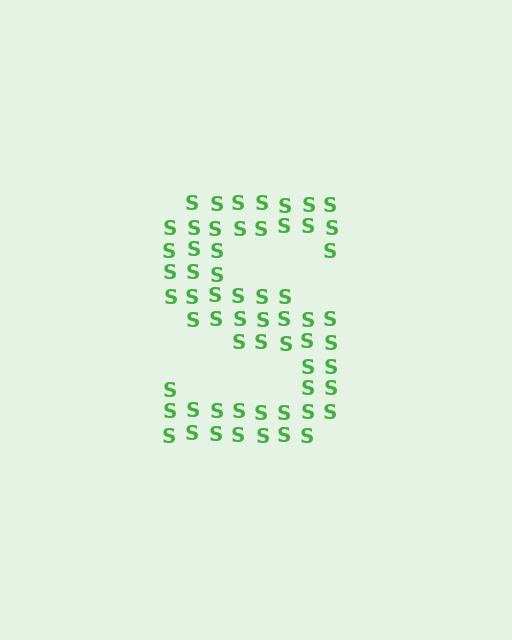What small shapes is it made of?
It is made of small letter S's.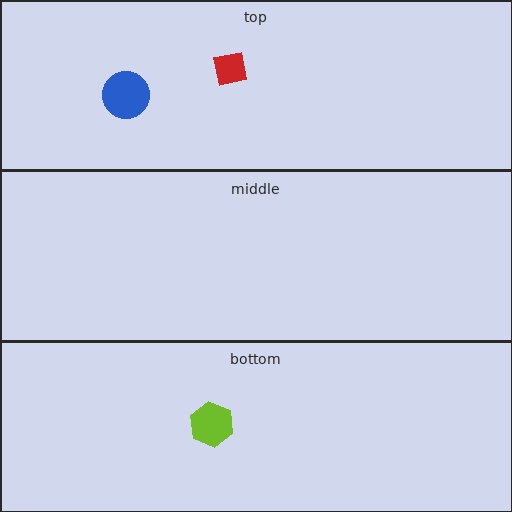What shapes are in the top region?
The blue circle, the red square.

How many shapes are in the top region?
2.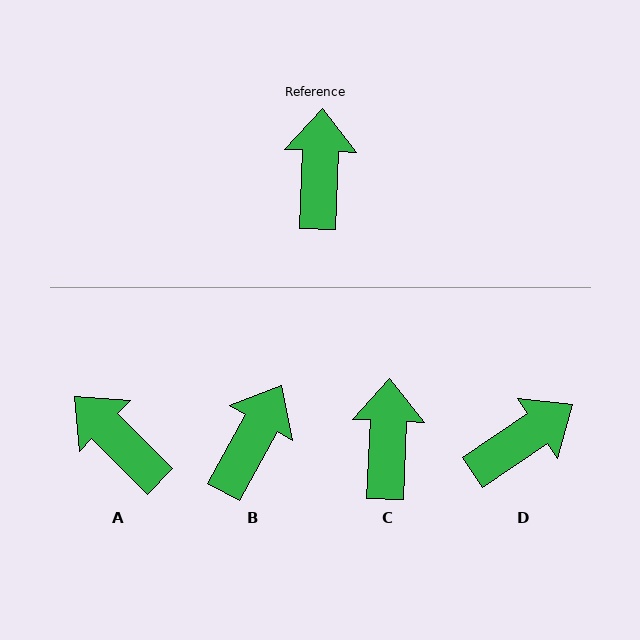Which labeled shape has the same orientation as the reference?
C.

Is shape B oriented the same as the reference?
No, it is off by about 26 degrees.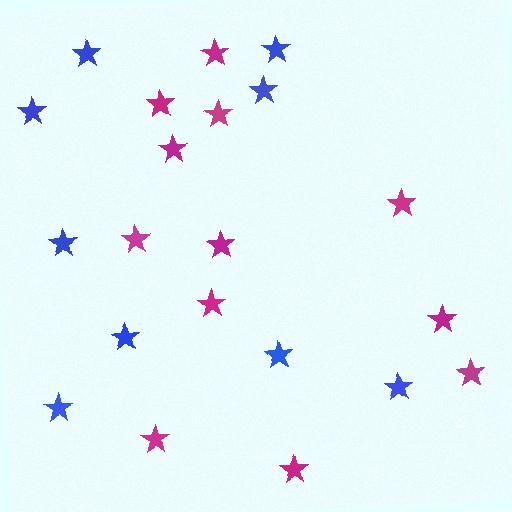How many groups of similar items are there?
There are 2 groups: one group of magenta stars (12) and one group of blue stars (9).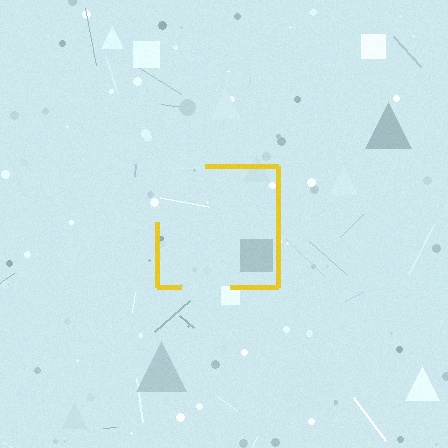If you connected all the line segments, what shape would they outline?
They would outline a square.